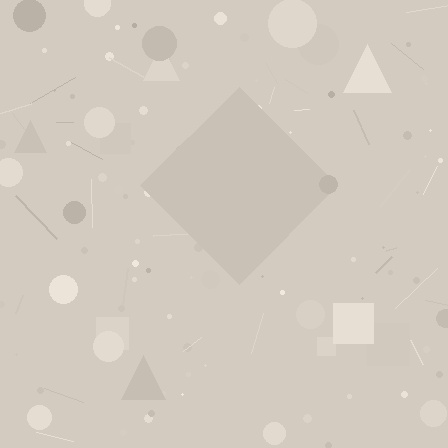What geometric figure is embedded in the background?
A diamond is embedded in the background.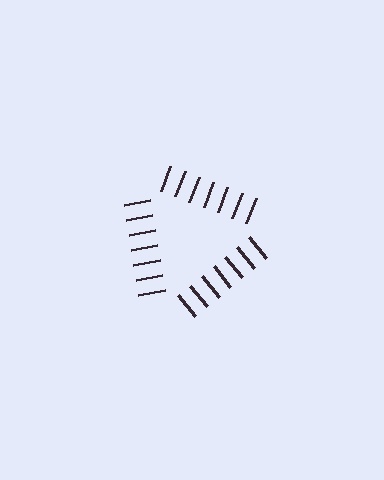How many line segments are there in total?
21 — 7 along each of the 3 edges.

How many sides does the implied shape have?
3 sides — the line-ends trace a triangle.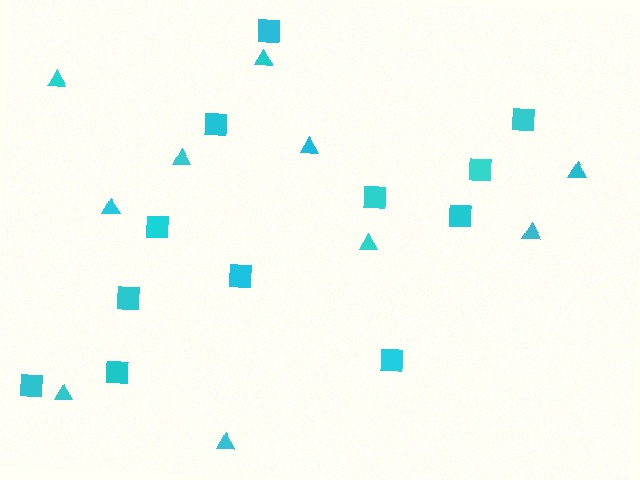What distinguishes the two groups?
There are 2 groups: one group of squares (12) and one group of triangles (10).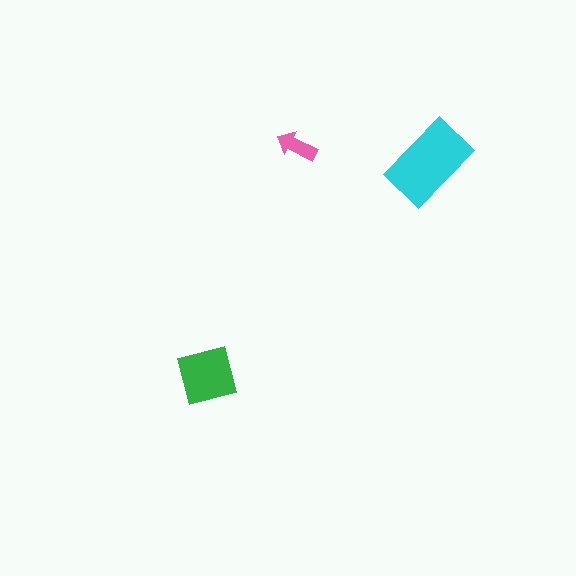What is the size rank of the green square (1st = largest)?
2nd.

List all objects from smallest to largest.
The pink arrow, the green square, the cyan rectangle.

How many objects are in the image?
There are 3 objects in the image.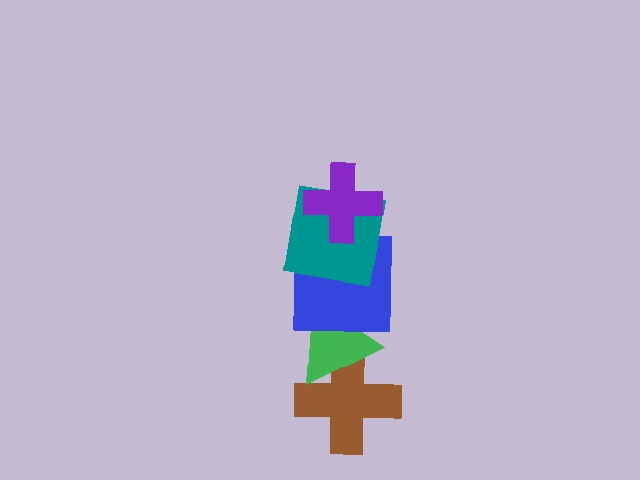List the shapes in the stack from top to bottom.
From top to bottom: the purple cross, the teal square, the blue square, the green triangle, the brown cross.